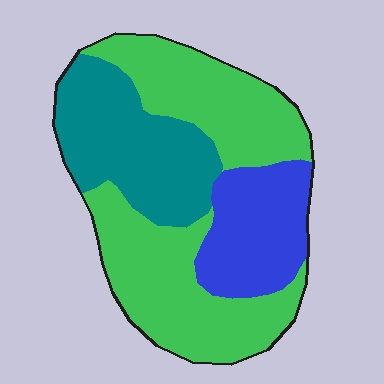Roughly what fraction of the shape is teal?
Teal takes up about one quarter (1/4) of the shape.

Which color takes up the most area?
Green, at roughly 50%.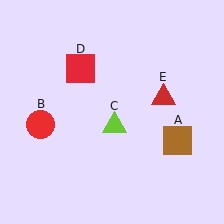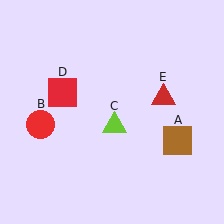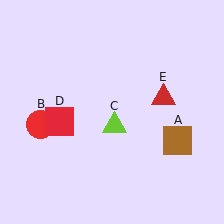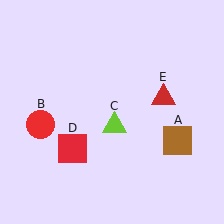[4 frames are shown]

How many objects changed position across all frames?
1 object changed position: red square (object D).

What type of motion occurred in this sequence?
The red square (object D) rotated counterclockwise around the center of the scene.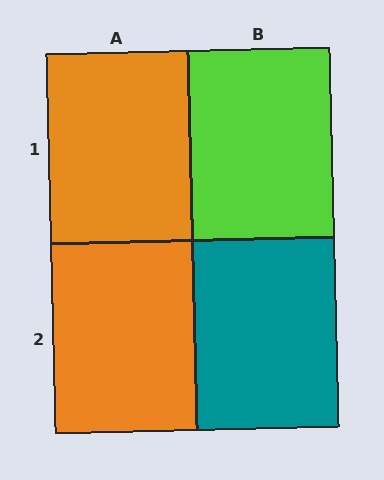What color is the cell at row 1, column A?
Orange.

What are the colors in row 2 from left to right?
Orange, teal.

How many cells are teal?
1 cell is teal.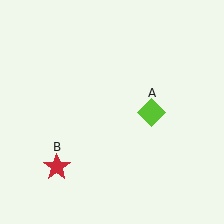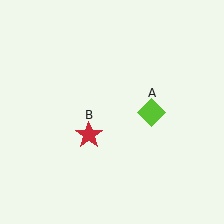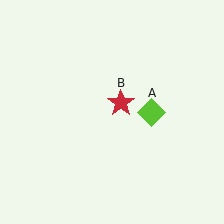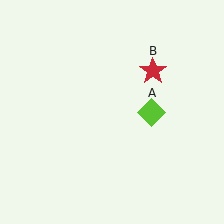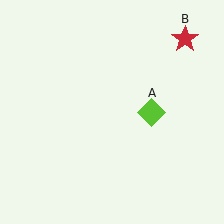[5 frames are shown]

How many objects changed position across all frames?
1 object changed position: red star (object B).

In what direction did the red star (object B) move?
The red star (object B) moved up and to the right.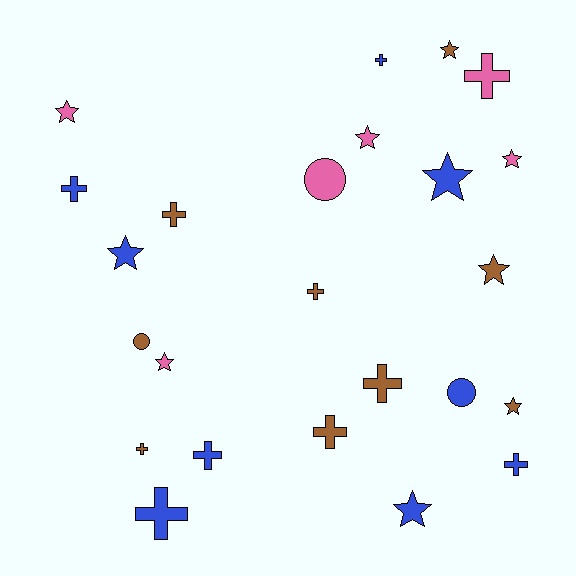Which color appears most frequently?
Blue, with 9 objects.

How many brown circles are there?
There is 1 brown circle.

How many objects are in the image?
There are 24 objects.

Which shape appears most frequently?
Cross, with 11 objects.